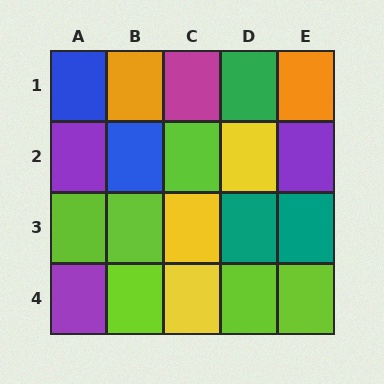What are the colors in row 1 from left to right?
Blue, orange, magenta, green, orange.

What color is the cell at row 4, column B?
Lime.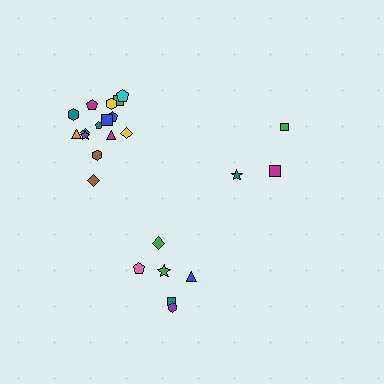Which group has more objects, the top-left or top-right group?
The top-left group.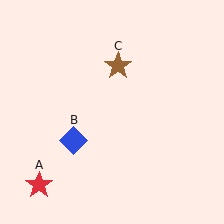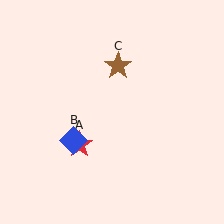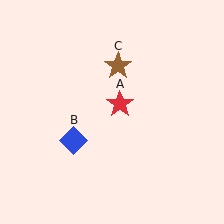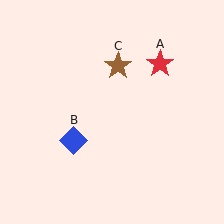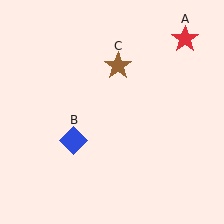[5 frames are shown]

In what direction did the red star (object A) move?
The red star (object A) moved up and to the right.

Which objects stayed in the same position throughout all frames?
Blue diamond (object B) and brown star (object C) remained stationary.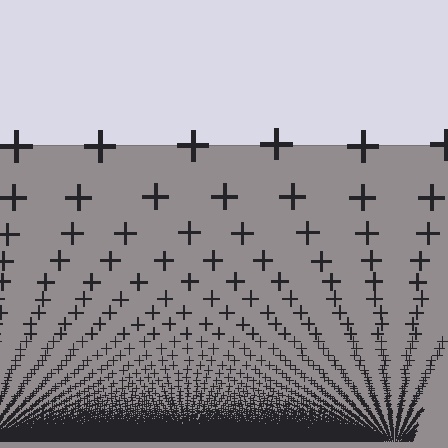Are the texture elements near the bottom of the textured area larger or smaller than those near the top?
Smaller. The gradient is inverted — elements near the bottom are smaller and denser.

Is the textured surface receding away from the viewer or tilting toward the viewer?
The surface appears to tilt toward the viewer. Texture elements get larger and sparser toward the top.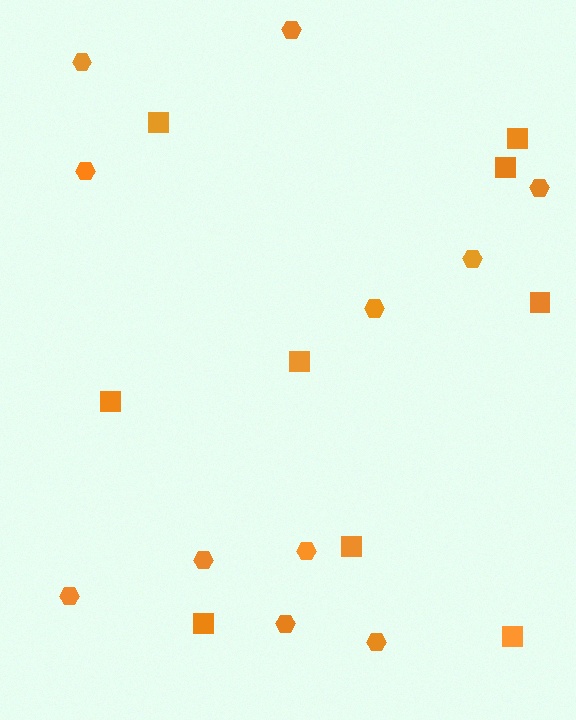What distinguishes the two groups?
There are 2 groups: one group of squares (9) and one group of hexagons (11).